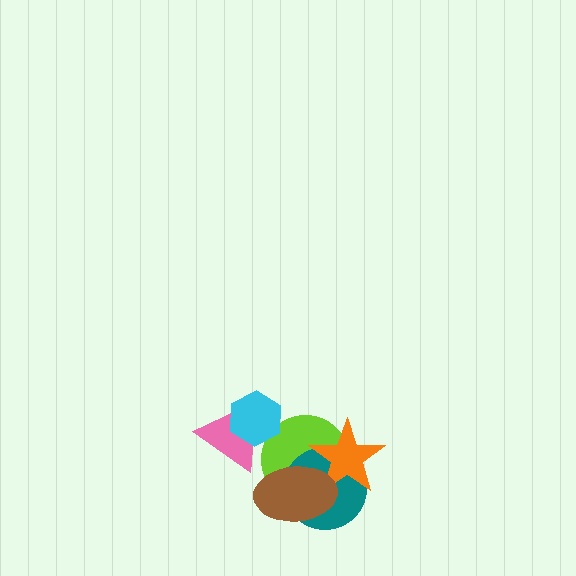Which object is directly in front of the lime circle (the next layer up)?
The teal circle is directly in front of the lime circle.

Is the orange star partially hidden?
Yes, it is partially covered by another shape.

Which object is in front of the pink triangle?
The cyan hexagon is in front of the pink triangle.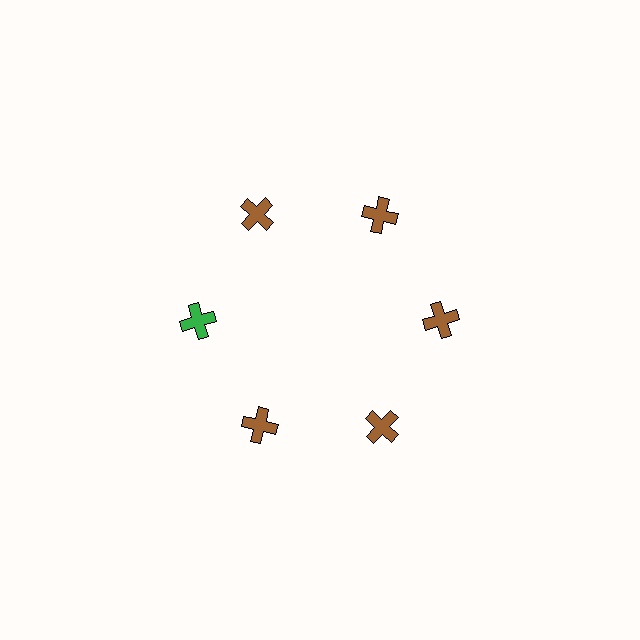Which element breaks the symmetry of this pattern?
The green cross at roughly the 9 o'clock position breaks the symmetry. All other shapes are brown crosses.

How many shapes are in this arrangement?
There are 6 shapes arranged in a ring pattern.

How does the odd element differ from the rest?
It has a different color: green instead of brown.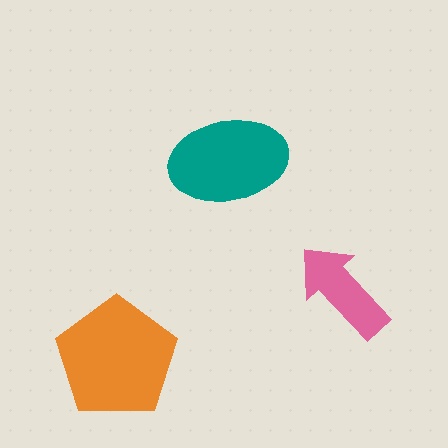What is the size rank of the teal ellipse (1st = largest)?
2nd.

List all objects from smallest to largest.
The pink arrow, the teal ellipse, the orange pentagon.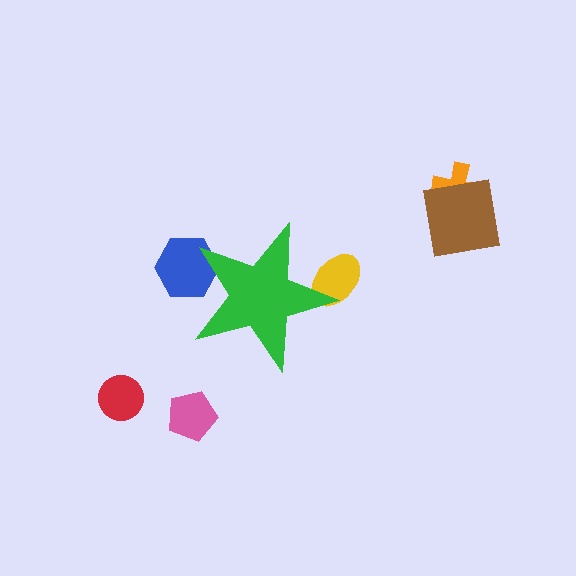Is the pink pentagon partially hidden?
No, the pink pentagon is fully visible.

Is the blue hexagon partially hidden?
Yes, the blue hexagon is partially hidden behind the green star.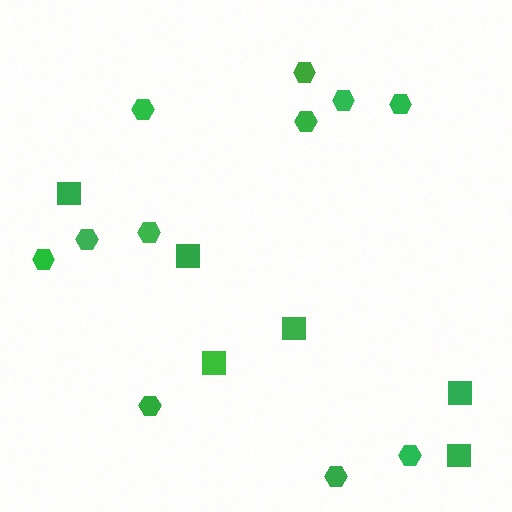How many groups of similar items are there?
There are 2 groups: one group of hexagons (11) and one group of squares (6).